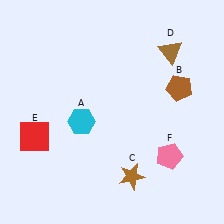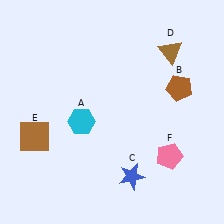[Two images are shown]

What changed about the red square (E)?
In Image 1, E is red. In Image 2, it changed to brown.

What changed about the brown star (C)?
In Image 1, C is brown. In Image 2, it changed to blue.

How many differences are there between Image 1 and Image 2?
There are 2 differences between the two images.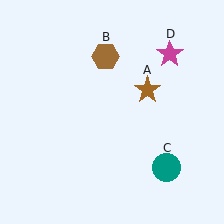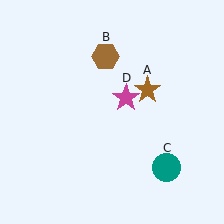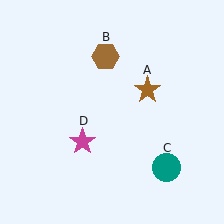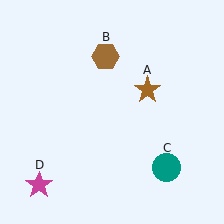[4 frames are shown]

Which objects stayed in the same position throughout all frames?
Brown star (object A) and brown hexagon (object B) and teal circle (object C) remained stationary.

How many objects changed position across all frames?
1 object changed position: magenta star (object D).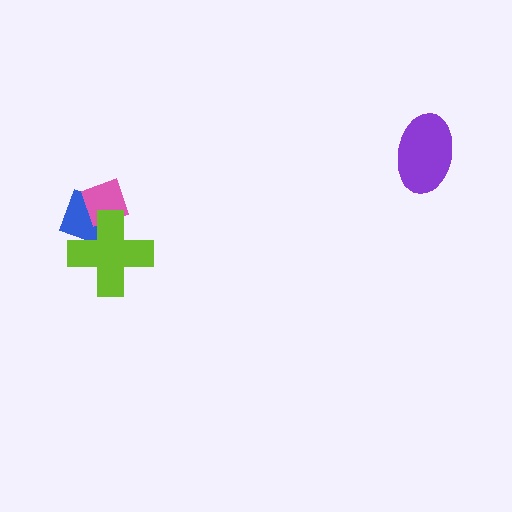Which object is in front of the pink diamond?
The lime cross is in front of the pink diamond.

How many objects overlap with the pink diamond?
2 objects overlap with the pink diamond.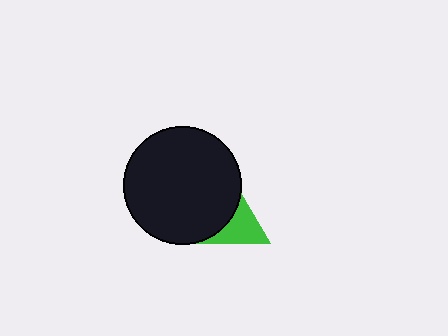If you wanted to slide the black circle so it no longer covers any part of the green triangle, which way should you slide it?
Slide it left — that is the most direct way to separate the two shapes.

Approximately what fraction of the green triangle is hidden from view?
Roughly 67% of the green triangle is hidden behind the black circle.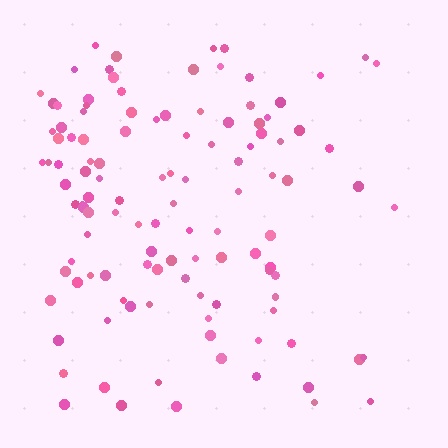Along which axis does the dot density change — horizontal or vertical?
Horizontal.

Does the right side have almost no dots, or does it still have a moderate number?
Still a moderate number, just noticeably fewer than the left.